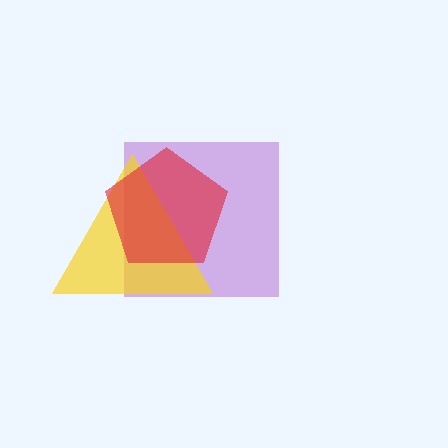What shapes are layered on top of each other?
The layered shapes are: a purple square, a yellow triangle, a red pentagon.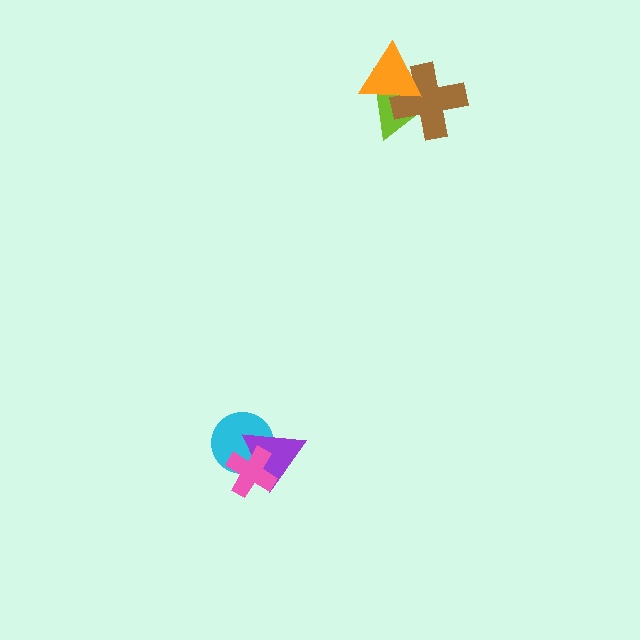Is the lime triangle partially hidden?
Yes, it is partially covered by another shape.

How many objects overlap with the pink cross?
2 objects overlap with the pink cross.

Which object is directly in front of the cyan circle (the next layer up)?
The purple triangle is directly in front of the cyan circle.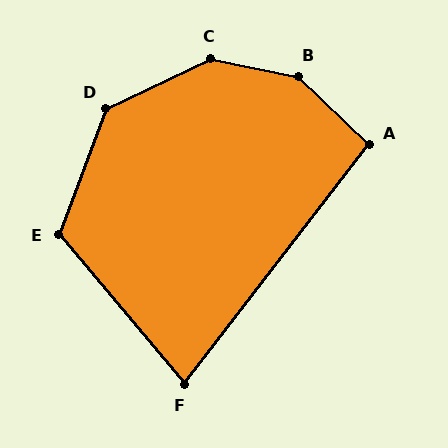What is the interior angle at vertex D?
Approximately 135 degrees (obtuse).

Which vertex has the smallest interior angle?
F, at approximately 78 degrees.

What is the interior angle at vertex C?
Approximately 144 degrees (obtuse).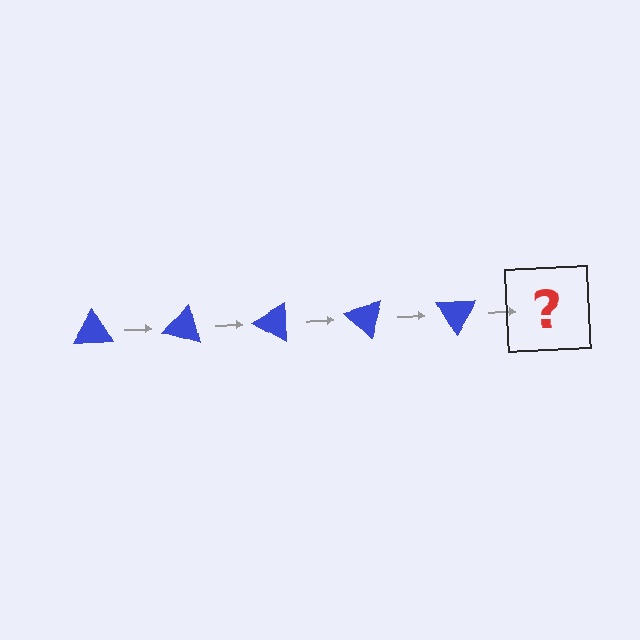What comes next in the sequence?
The next element should be a blue triangle rotated 75 degrees.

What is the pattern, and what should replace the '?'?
The pattern is that the triangle rotates 15 degrees each step. The '?' should be a blue triangle rotated 75 degrees.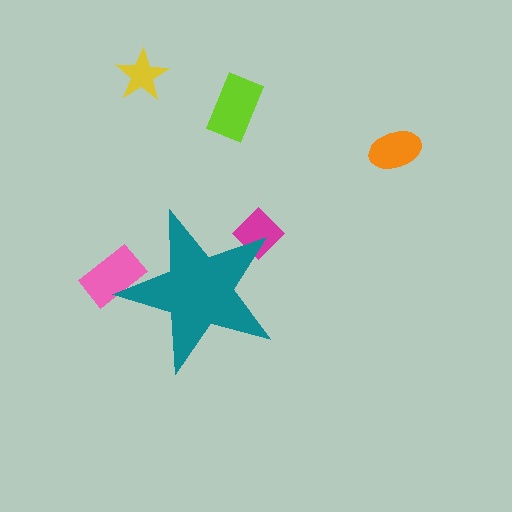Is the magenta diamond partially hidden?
Yes, the magenta diamond is partially hidden behind the teal star.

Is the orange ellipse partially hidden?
No, the orange ellipse is fully visible.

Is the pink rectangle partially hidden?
Yes, the pink rectangle is partially hidden behind the teal star.